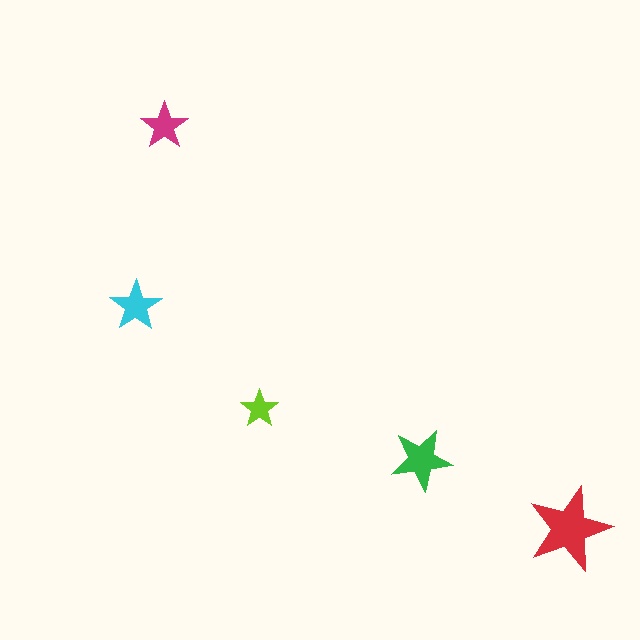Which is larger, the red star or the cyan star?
The red one.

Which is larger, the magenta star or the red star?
The red one.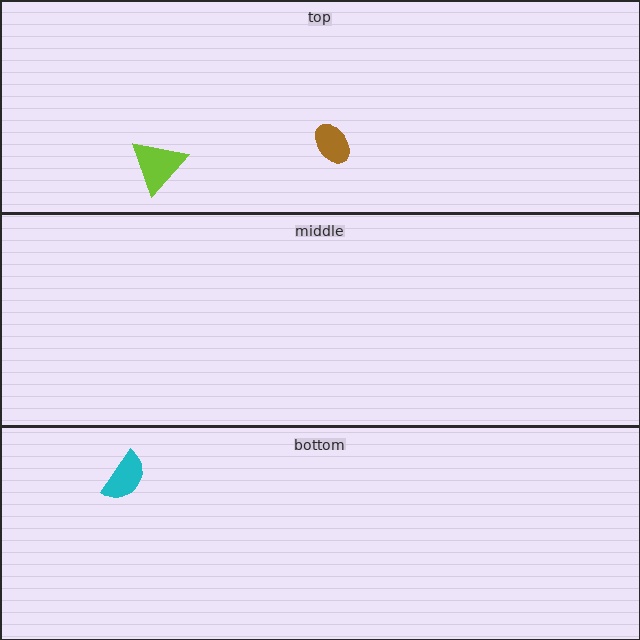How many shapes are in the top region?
2.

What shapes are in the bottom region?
The cyan semicircle.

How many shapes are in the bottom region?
1.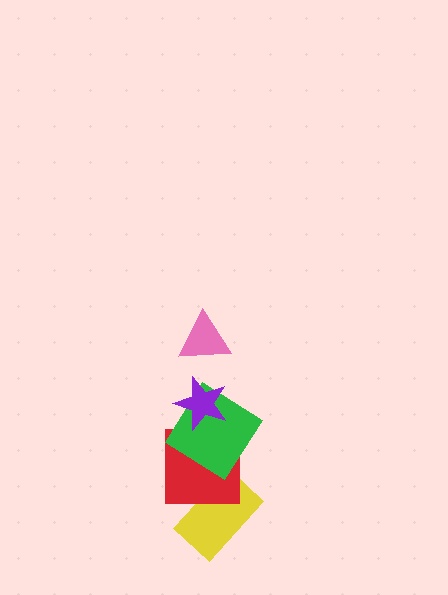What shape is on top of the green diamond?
The purple star is on top of the green diamond.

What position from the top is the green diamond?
The green diamond is 3rd from the top.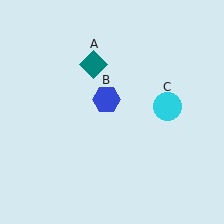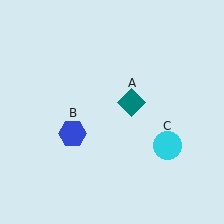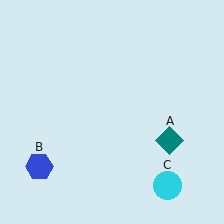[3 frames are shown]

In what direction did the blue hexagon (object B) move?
The blue hexagon (object B) moved down and to the left.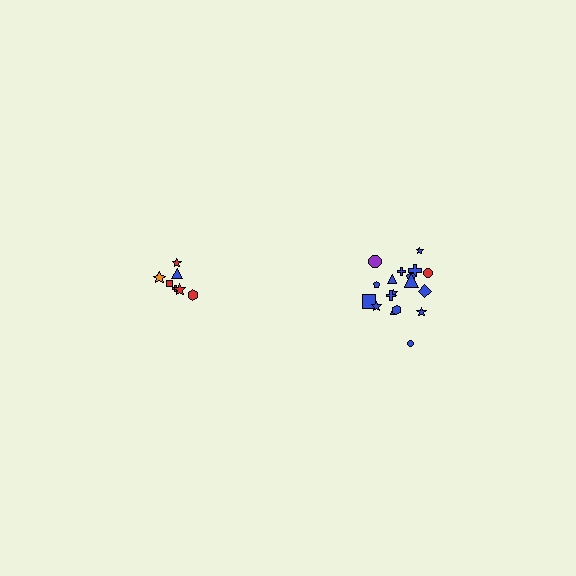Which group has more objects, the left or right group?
The right group.